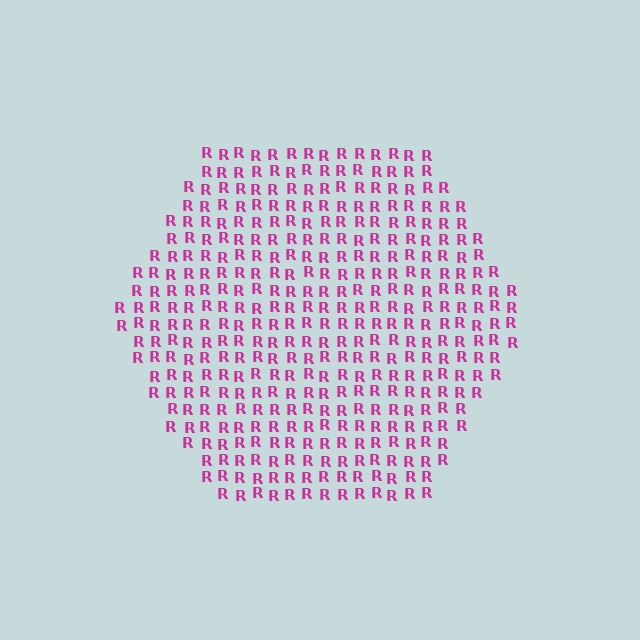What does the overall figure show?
The overall figure shows a hexagon.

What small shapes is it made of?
It is made of small letter R's.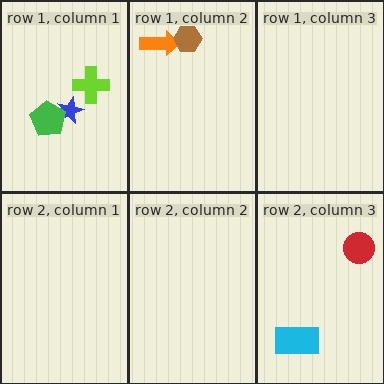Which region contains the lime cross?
The row 1, column 1 region.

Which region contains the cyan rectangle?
The row 2, column 3 region.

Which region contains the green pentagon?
The row 1, column 1 region.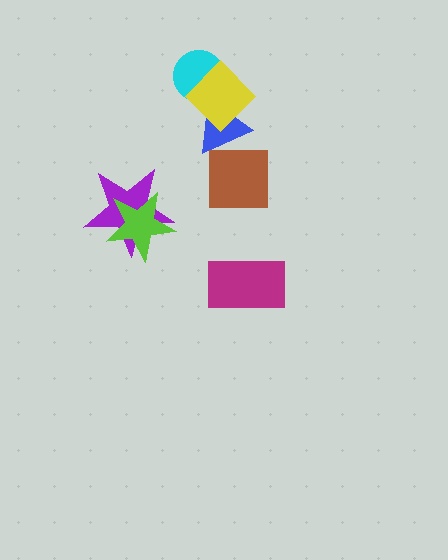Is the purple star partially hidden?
Yes, it is partially covered by another shape.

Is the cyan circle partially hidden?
Yes, it is partially covered by another shape.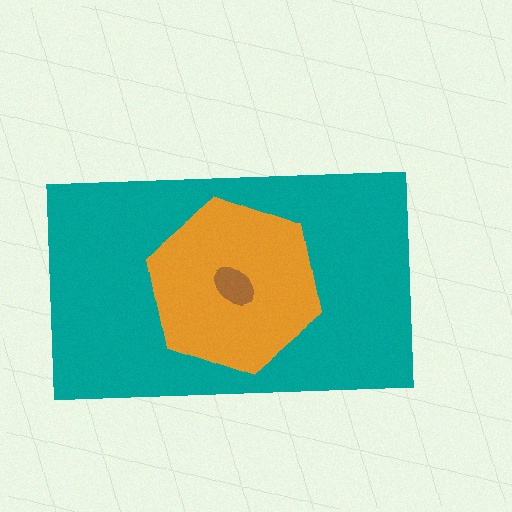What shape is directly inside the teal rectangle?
The orange hexagon.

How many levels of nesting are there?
3.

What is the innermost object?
The brown ellipse.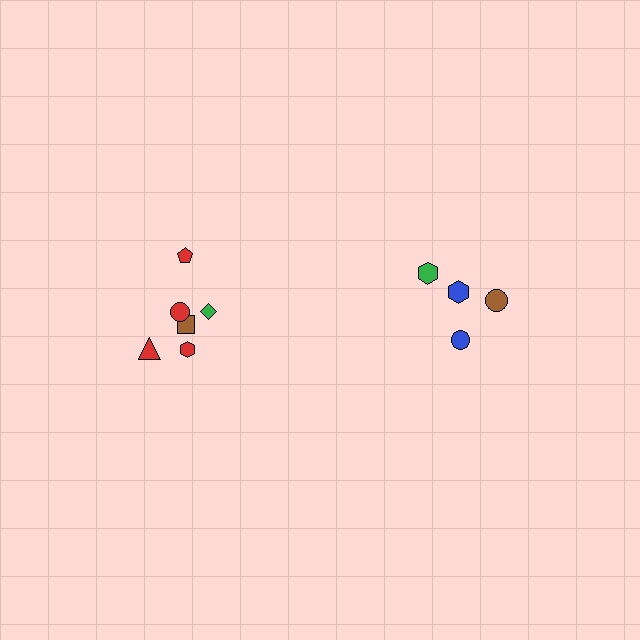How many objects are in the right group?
There are 4 objects.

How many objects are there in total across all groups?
There are 10 objects.